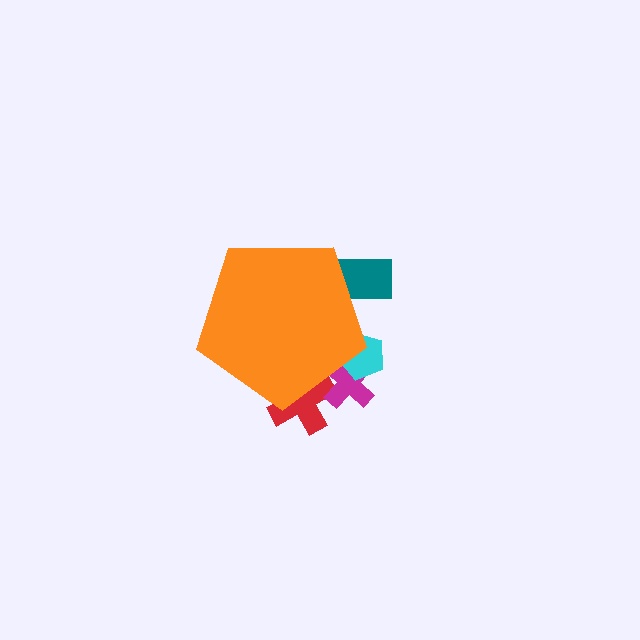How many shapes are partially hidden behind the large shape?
4 shapes are partially hidden.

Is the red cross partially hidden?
Yes, the red cross is partially hidden behind the orange pentagon.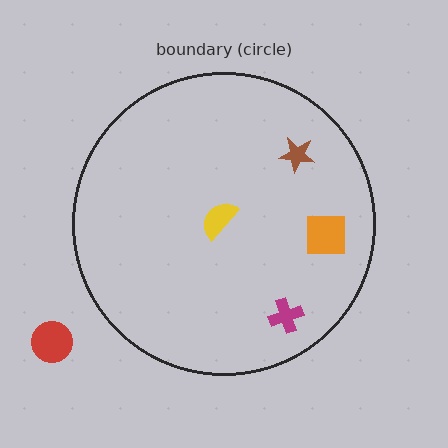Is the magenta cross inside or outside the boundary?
Inside.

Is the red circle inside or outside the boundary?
Outside.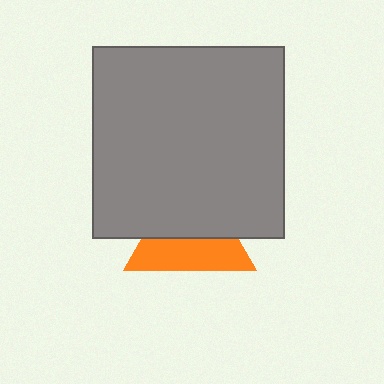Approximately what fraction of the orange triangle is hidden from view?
Roughly 53% of the orange triangle is hidden behind the gray square.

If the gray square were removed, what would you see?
You would see the complete orange triangle.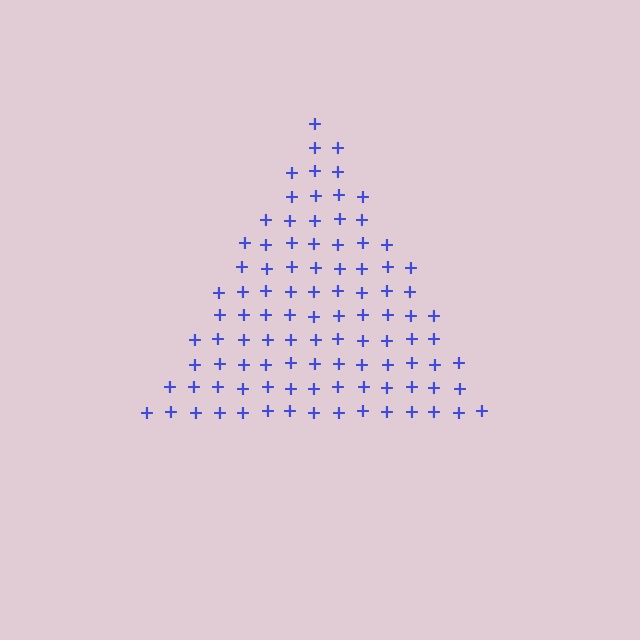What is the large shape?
The large shape is a triangle.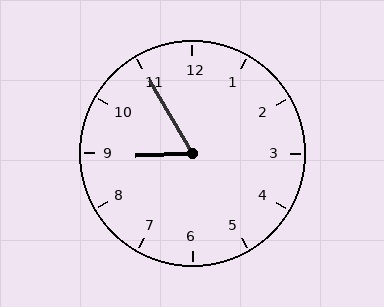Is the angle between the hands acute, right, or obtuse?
It is acute.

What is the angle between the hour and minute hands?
Approximately 62 degrees.